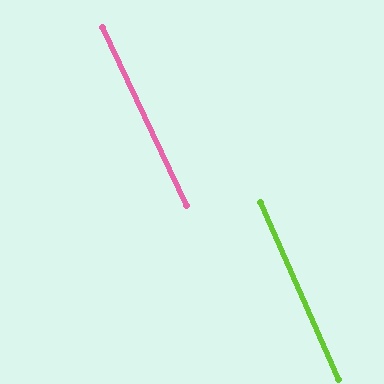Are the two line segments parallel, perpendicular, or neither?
Parallel — their directions differ by only 1.2°.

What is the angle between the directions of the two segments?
Approximately 1 degree.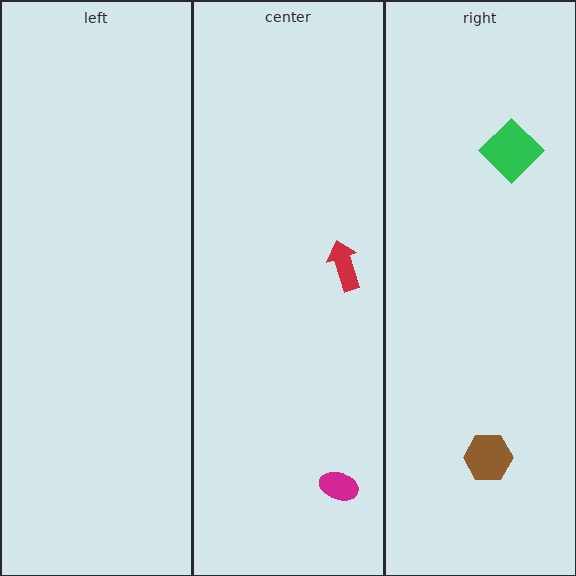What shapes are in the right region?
The brown hexagon, the green diamond.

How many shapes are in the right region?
2.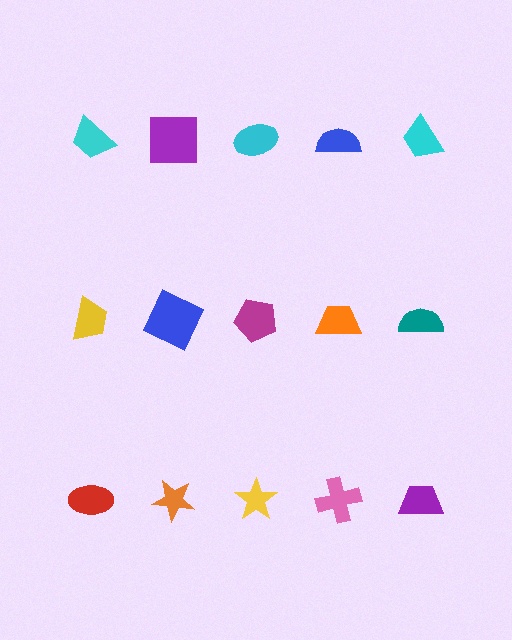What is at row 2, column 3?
A magenta pentagon.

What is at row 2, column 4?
An orange trapezoid.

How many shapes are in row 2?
5 shapes.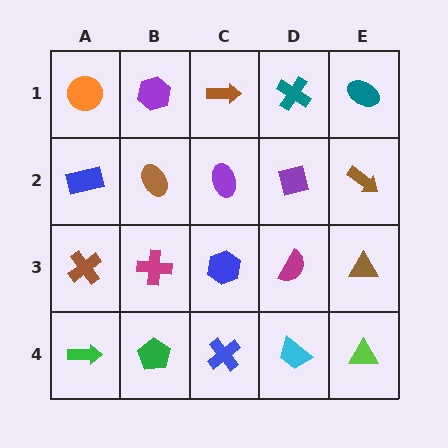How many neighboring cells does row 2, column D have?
4.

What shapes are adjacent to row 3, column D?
A purple square (row 2, column D), a cyan trapezoid (row 4, column D), a blue hexagon (row 3, column C), a brown triangle (row 3, column E).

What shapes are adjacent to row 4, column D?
A magenta semicircle (row 3, column D), a blue cross (row 4, column C), a lime triangle (row 4, column E).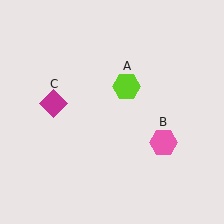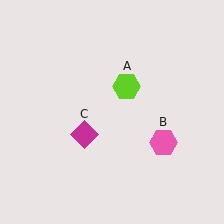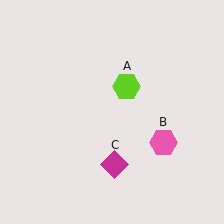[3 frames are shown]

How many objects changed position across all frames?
1 object changed position: magenta diamond (object C).